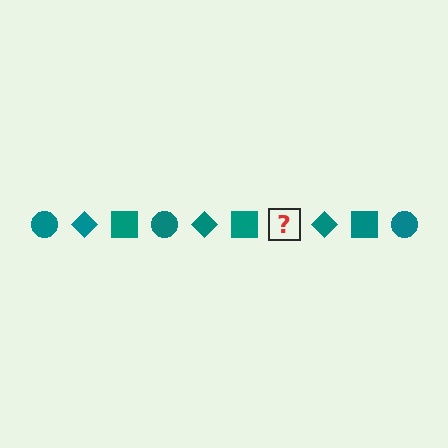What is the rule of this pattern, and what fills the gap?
The rule is that the pattern cycles through circle, diamond, square shapes in teal. The gap should be filled with a teal circle.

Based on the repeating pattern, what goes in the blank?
The blank should be a teal circle.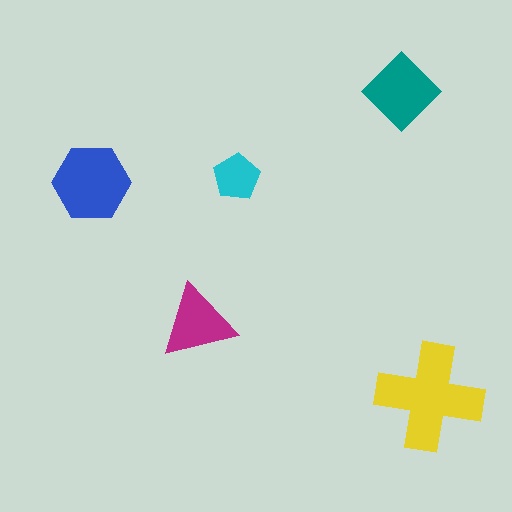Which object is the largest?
The yellow cross.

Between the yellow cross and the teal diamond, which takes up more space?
The yellow cross.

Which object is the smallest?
The cyan pentagon.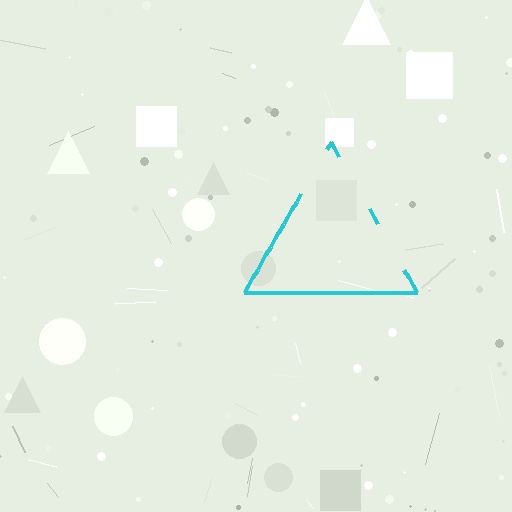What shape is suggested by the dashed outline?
The dashed outline suggests a triangle.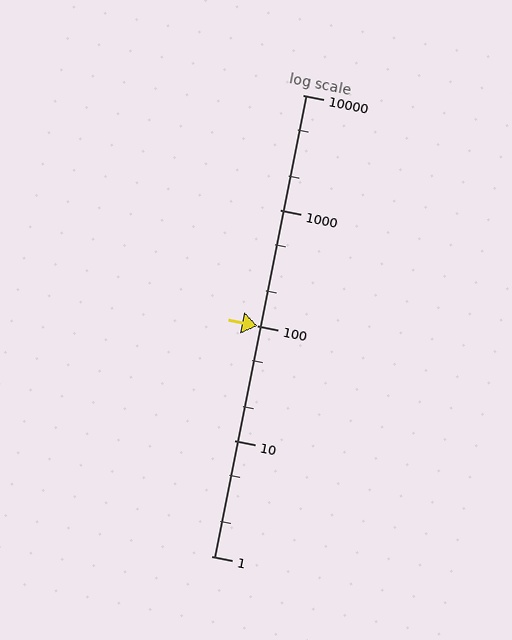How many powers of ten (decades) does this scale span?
The scale spans 4 decades, from 1 to 10000.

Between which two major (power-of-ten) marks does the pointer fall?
The pointer is between 100 and 1000.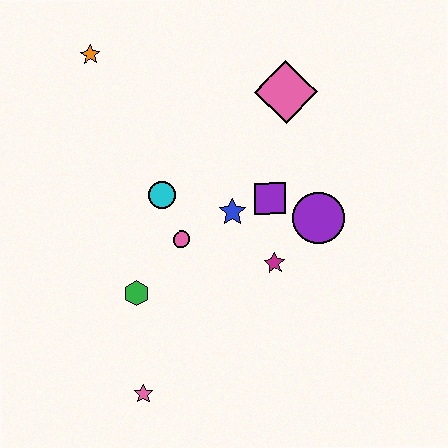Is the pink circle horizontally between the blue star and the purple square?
No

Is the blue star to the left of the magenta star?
Yes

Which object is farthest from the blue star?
The orange star is farthest from the blue star.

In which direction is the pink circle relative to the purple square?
The pink circle is to the left of the purple square.